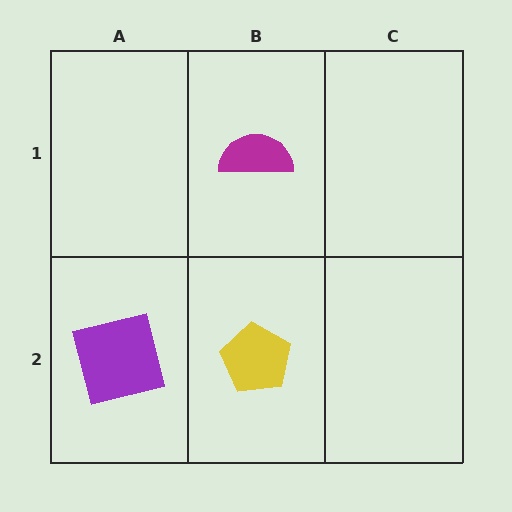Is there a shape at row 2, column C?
No, that cell is empty.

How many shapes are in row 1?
1 shape.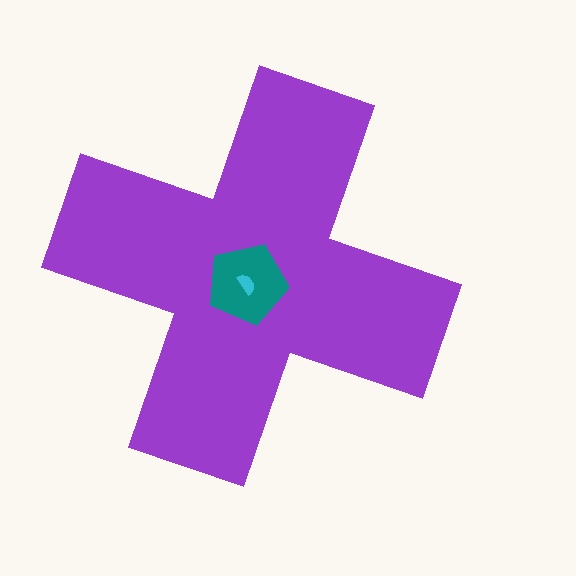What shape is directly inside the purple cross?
The teal pentagon.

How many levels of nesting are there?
3.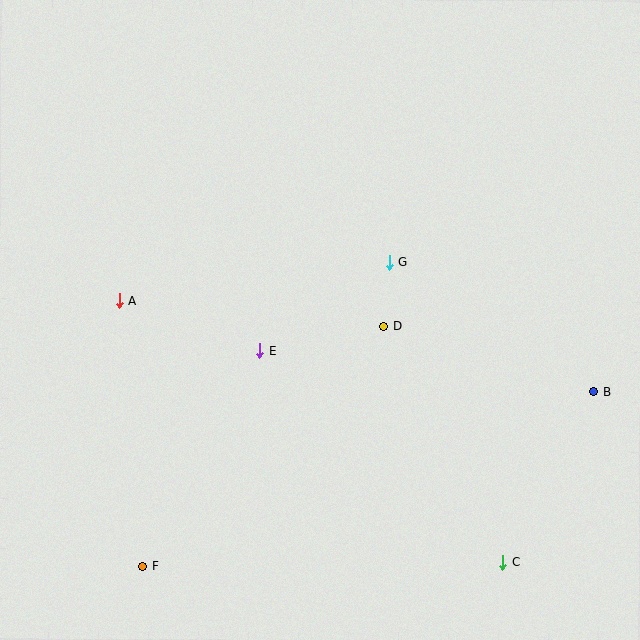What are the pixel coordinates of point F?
Point F is at (143, 566).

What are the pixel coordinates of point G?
Point G is at (389, 263).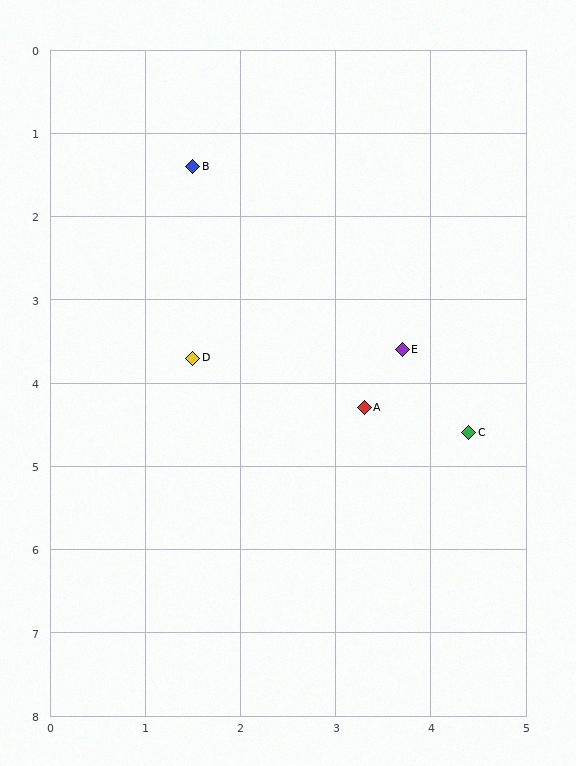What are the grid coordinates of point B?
Point B is at approximately (1.5, 1.4).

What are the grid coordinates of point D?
Point D is at approximately (1.5, 3.7).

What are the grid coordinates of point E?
Point E is at approximately (3.7, 3.6).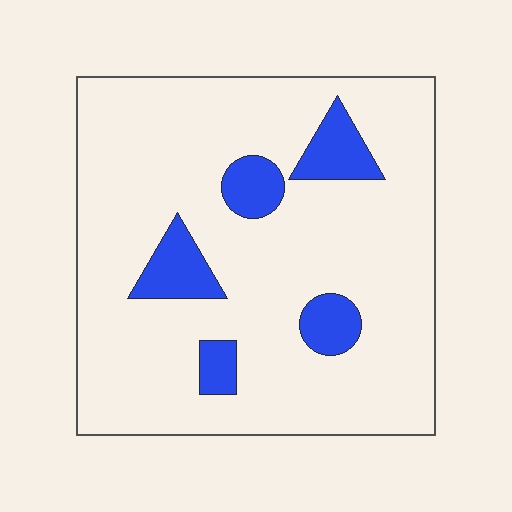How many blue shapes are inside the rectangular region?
5.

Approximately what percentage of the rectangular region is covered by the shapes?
Approximately 15%.